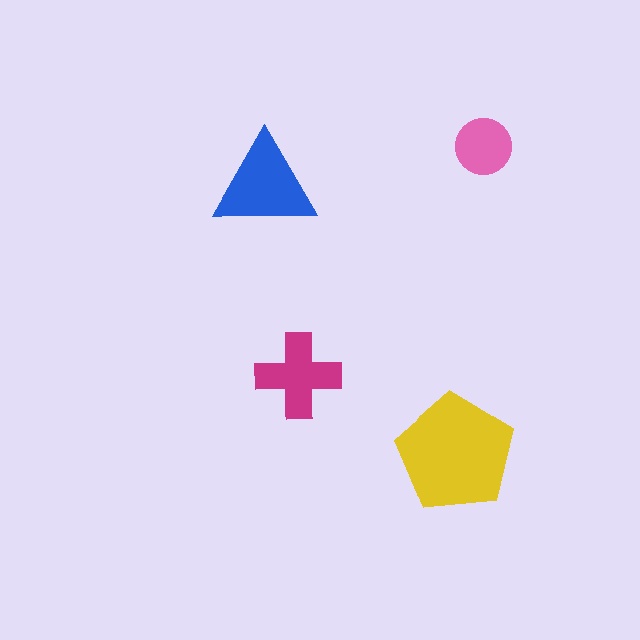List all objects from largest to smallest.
The yellow pentagon, the blue triangle, the magenta cross, the pink circle.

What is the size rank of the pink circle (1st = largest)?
4th.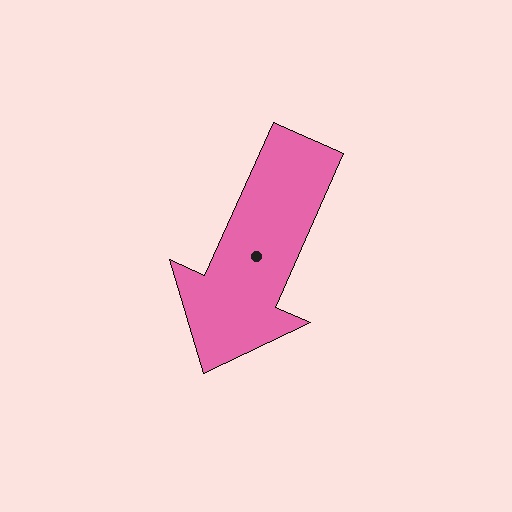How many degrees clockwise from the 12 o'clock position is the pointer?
Approximately 204 degrees.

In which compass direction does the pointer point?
Southwest.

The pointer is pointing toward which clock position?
Roughly 7 o'clock.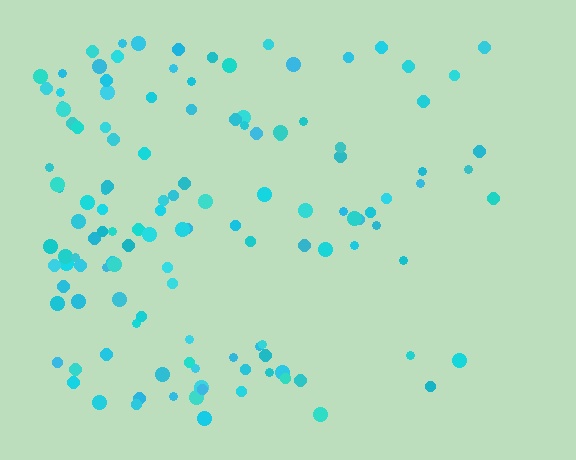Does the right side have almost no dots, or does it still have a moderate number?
Still a moderate number, just noticeably fewer than the left.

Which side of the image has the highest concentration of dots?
The left.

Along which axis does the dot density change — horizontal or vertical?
Horizontal.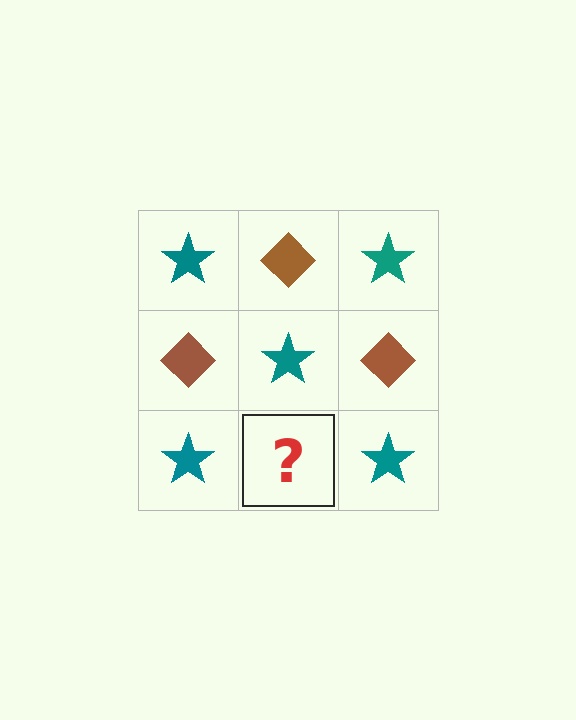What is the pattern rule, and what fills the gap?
The rule is that it alternates teal star and brown diamond in a checkerboard pattern. The gap should be filled with a brown diamond.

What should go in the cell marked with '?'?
The missing cell should contain a brown diamond.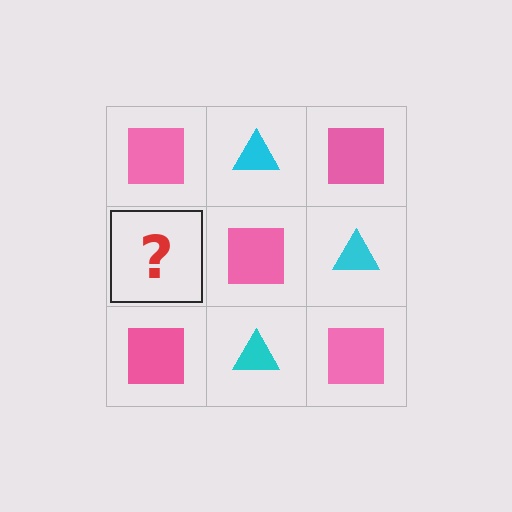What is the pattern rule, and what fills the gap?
The rule is that it alternates pink square and cyan triangle in a checkerboard pattern. The gap should be filled with a cyan triangle.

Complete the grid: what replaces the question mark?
The question mark should be replaced with a cyan triangle.